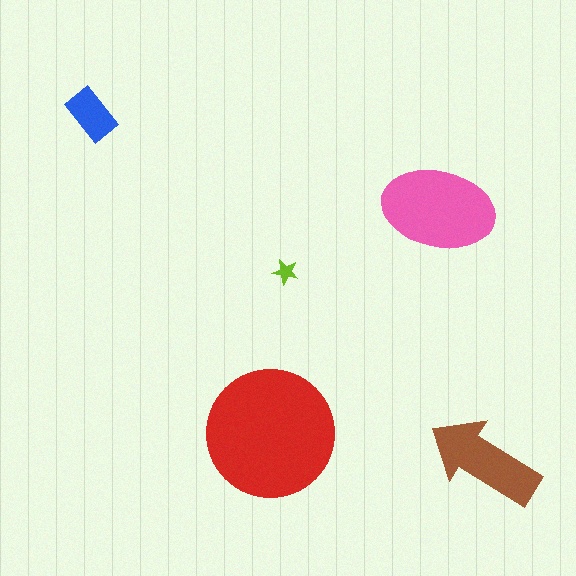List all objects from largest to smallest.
The red circle, the pink ellipse, the brown arrow, the blue rectangle, the lime star.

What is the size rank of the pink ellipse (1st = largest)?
2nd.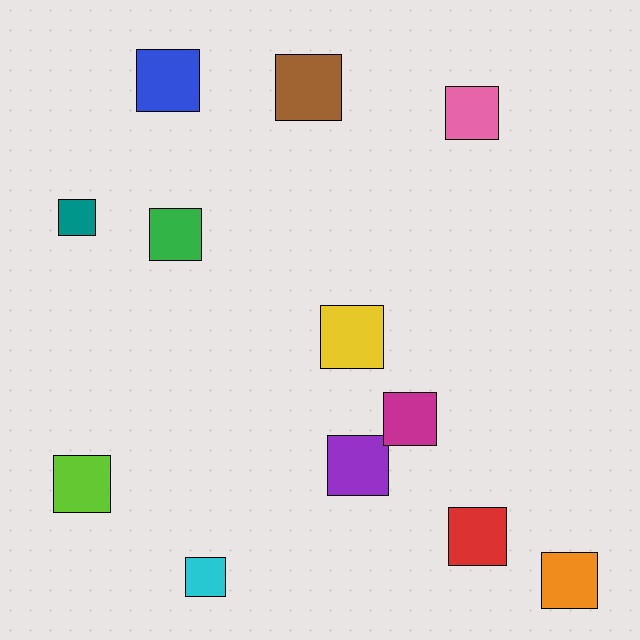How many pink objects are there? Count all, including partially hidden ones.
There is 1 pink object.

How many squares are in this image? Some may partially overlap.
There are 12 squares.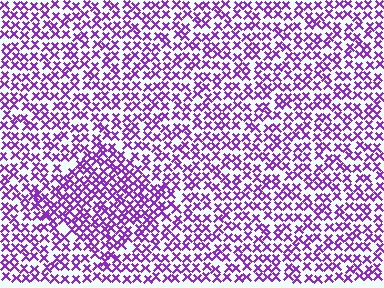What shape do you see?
I see a diamond.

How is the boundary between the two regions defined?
The boundary is defined by a change in element density (approximately 1.5x ratio). All elements are the same color, size, and shape.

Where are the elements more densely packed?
The elements are more densely packed inside the diamond boundary.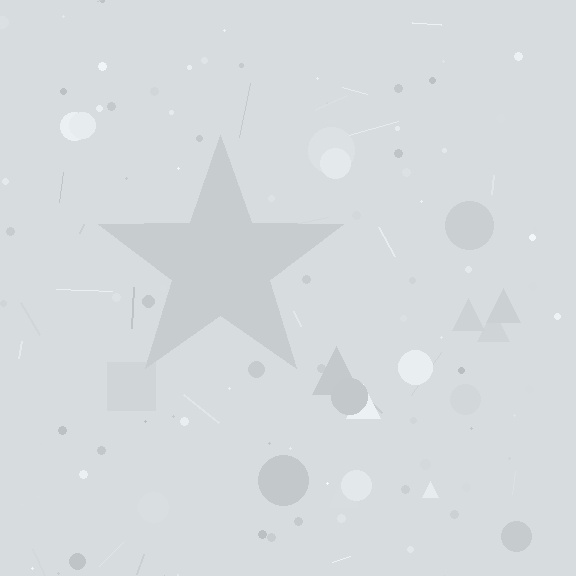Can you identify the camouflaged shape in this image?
The camouflaged shape is a star.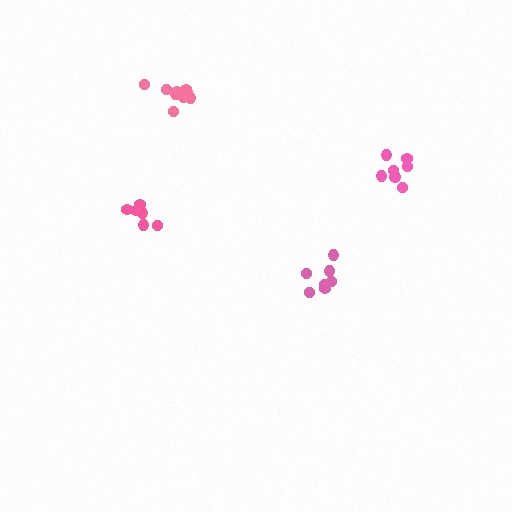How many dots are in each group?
Group 1: 8 dots, Group 2: 7 dots, Group 3: 9 dots, Group 4: 6 dots (30 total).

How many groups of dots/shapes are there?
There are 4 groups.